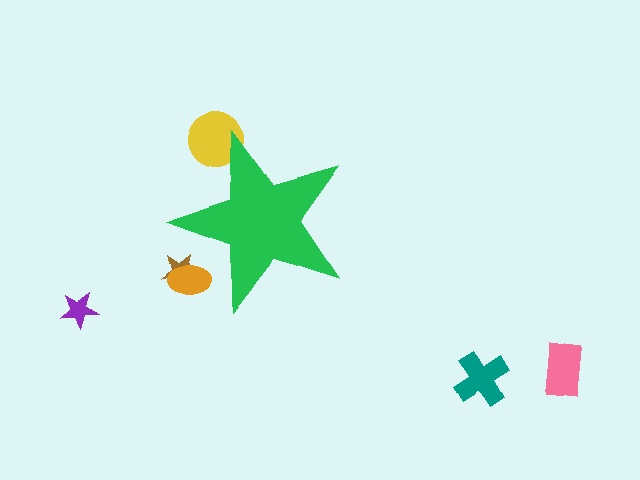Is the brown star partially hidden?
Yes, the brown star is partially hidden behind the green star.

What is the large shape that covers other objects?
A green star.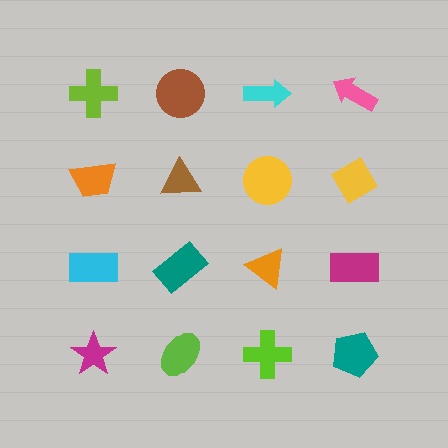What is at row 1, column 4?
A pink arrow.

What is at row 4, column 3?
A lime cross.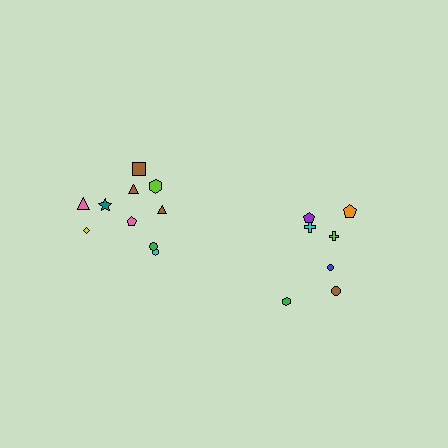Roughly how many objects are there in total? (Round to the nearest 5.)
Roughly 15 objects in total.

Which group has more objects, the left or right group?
The left group.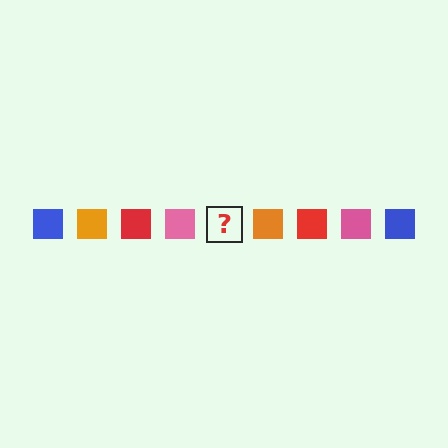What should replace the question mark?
The question mark should be replaced with a blue square.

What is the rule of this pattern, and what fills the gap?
The rule is that the pattern cycles through blue, orange, red, pink squares. The gap should be filled with a blue square.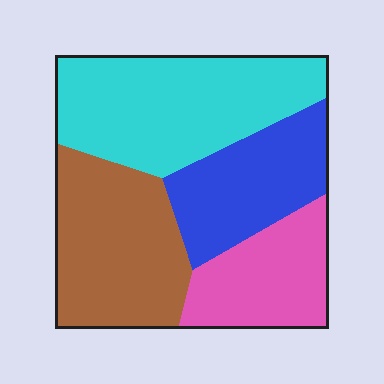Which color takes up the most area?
Cyan, at roughly 35%.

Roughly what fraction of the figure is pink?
Pink takes up between a sixth and a third of the figure.